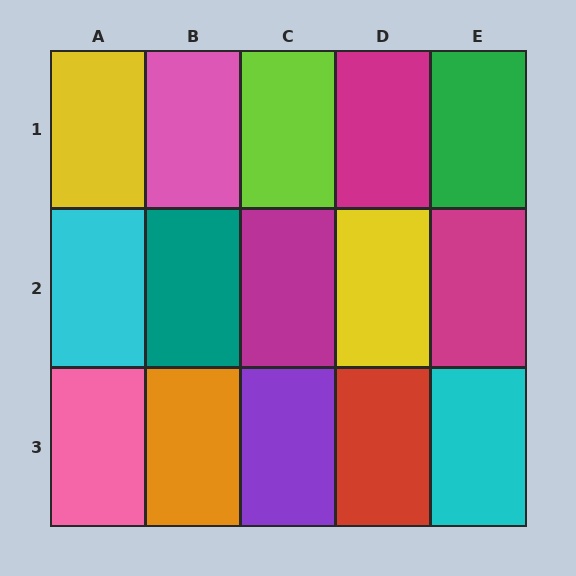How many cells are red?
1 cell is red.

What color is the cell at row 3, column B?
Orange.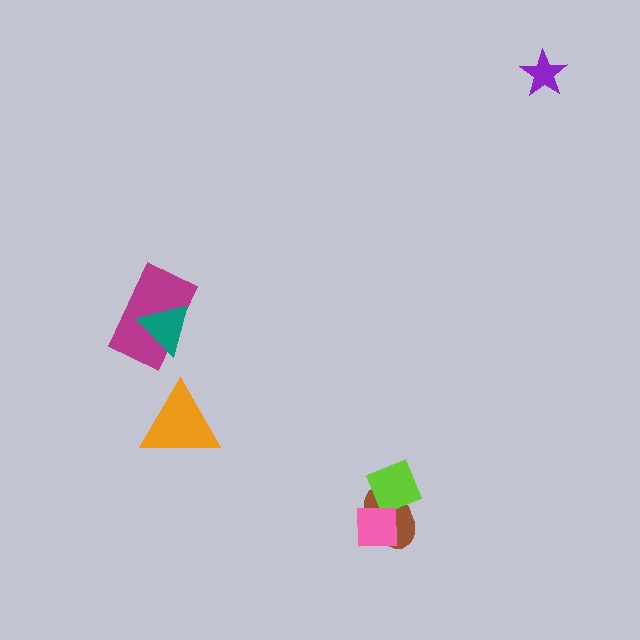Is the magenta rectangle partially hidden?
Yes, it is partially covered by another shape.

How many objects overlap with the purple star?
0 objects overlap with the purple star.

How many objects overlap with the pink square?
2 objects overlap with the pink square.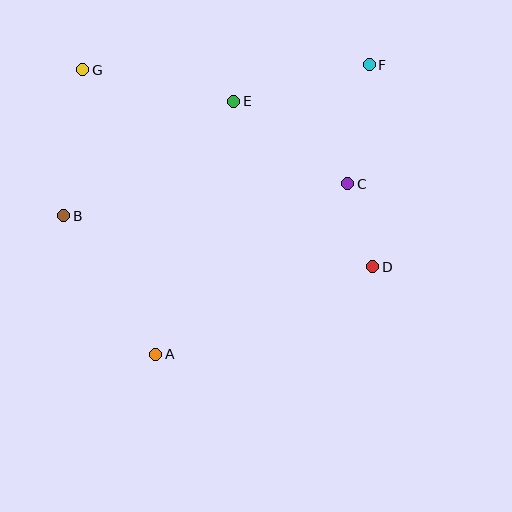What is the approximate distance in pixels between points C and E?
The distance between C and E is approximately 140 pixels.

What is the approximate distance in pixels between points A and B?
The distance between A and B is approximately 166 pixels.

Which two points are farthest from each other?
Points A and F are farthest from each other.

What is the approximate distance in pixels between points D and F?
The distance between D and F is approximately 202 pixels.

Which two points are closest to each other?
Points C and D are closest to each other.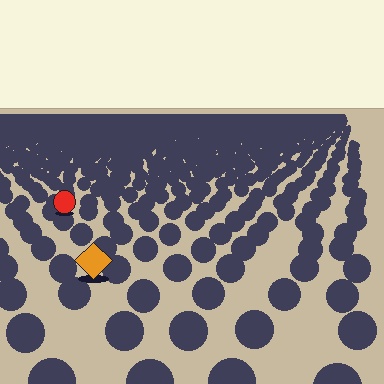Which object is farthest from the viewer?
The red circle is farthest from the viewer. It appears smaller and the ground texture around it is denser.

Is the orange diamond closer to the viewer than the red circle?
Yes. The orange diamond is closer — you can tell from the texture gradient: the ground texture is coarser near it.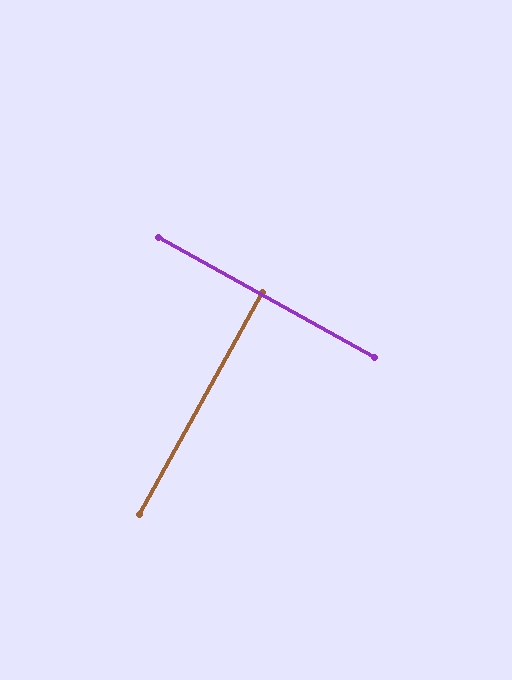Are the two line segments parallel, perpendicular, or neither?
Perpendicular — they meet at approximately 90°.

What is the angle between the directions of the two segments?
Approximately 90 degrees.